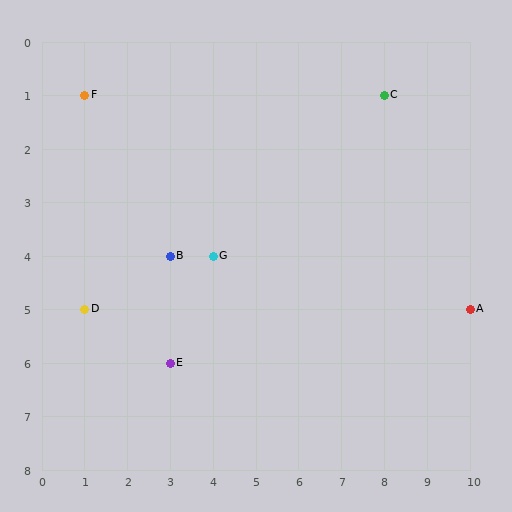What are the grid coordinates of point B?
Point B is at grid coordinates (3, 4).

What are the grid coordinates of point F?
Point F is at grid coordinates (1, 1).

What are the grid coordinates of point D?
Point D is at grid coordinates (1, 5).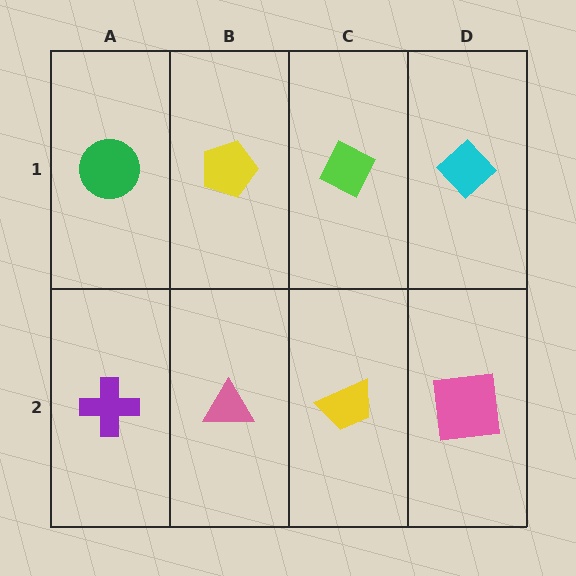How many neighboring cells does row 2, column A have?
2.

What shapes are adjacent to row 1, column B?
A pink triangle (row 2, column B), a green circle (row 1, column A), a lime diamond (row 1, column C).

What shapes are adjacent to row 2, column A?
A green circle (row 1, column A), a pink triangle (row 2, column B).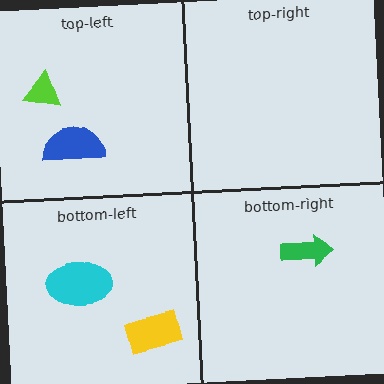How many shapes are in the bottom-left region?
2.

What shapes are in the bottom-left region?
The yellow rectangle, the cyan ellipse.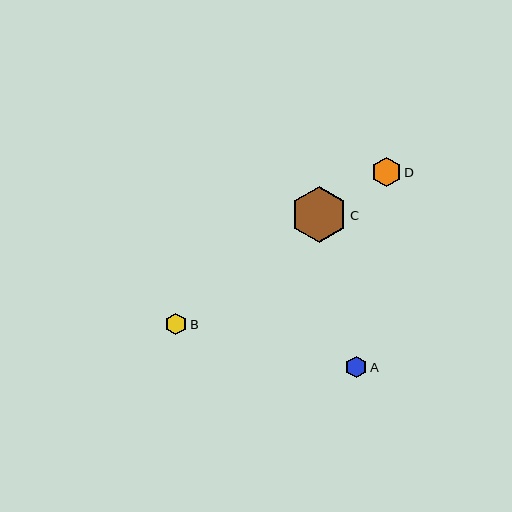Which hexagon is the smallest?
Hexagon B is the smallest with a size of approximately 22 pixels.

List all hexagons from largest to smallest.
From largest to smallest: C, D, A, B.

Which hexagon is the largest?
Hexagon C is the largest with a size of approximately 56 pixels.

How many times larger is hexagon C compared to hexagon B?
Hexagon C is approximately 2.6 times the size of hexagon B.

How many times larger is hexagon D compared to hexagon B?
Hexagon D is approximately 1.4 times the size of hexagon B.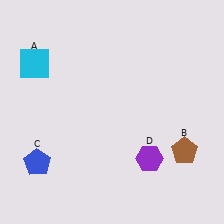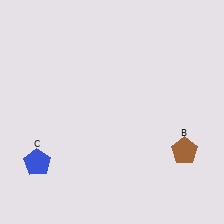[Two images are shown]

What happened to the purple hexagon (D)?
The purple hexagon (D) was removed in Image 2. It was in the bottom-right area of Image 1.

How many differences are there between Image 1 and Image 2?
There are 2 differences between the two images.